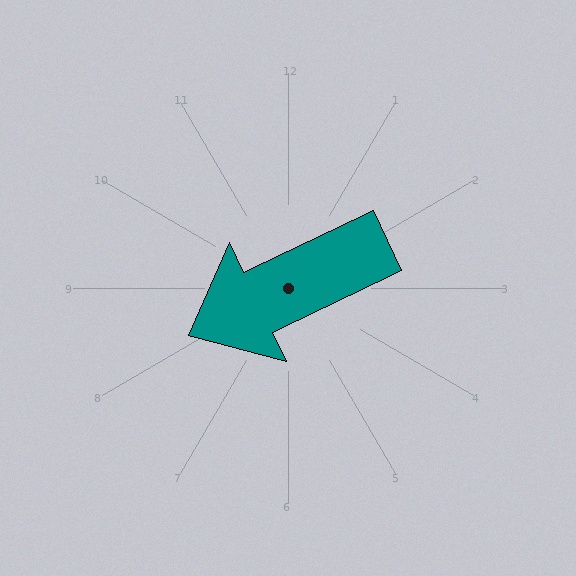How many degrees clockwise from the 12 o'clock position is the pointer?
Approximately 245 degrees.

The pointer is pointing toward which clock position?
Roughly 8 o'clock.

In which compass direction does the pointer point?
Southwest.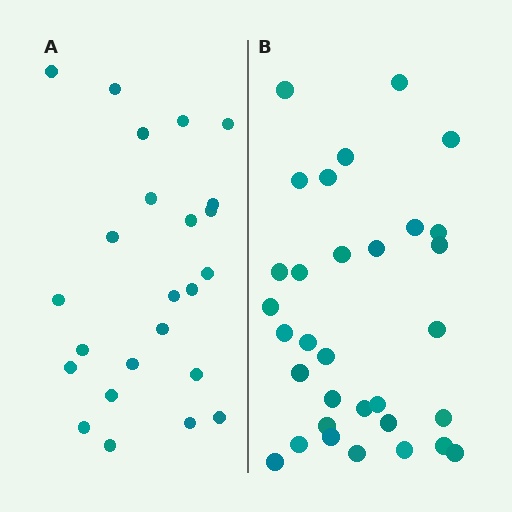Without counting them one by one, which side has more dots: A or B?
Region B (the right region) has more dots.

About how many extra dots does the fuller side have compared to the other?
Region B has roughly 8 or so more dots than region A.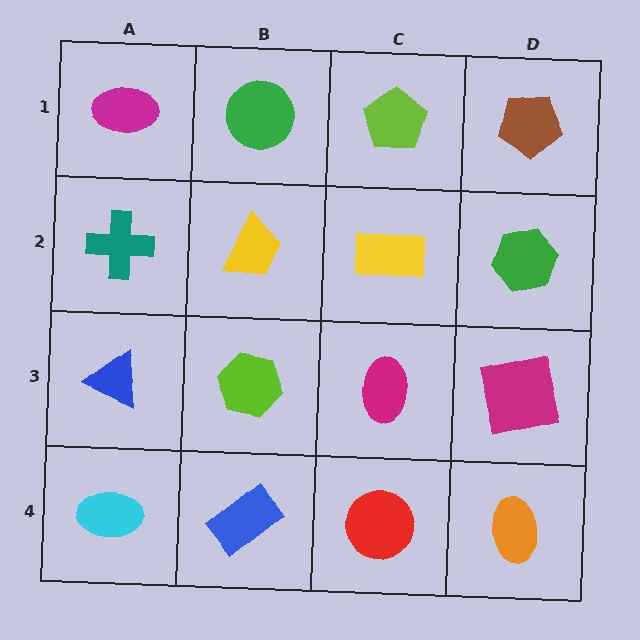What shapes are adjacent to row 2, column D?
A brown pentagon (row 1, column D), a magenta square (row 3, column D), a yellow rectangle (row 2, column C).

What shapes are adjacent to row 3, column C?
A yellow rectangle (row 2, column C), a red circle (row 4, column C), a lime hexagon (row 3, column B), a magenta square (row 3, column D).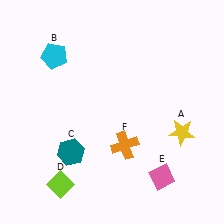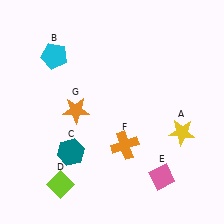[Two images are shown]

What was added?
An orange star (G) was added in Image 2.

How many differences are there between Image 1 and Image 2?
There is 1 difference between the two images.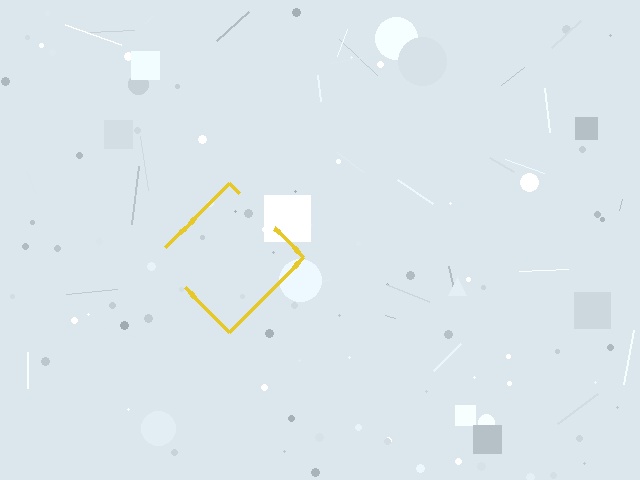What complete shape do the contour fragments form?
The contour fragments form a diamond.